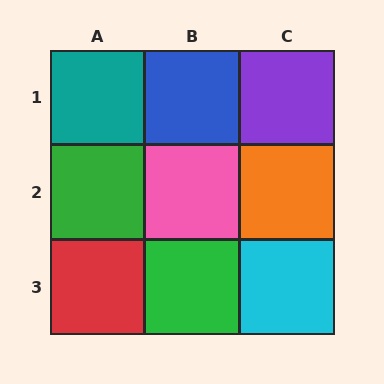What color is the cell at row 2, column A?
Green.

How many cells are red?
1 cell is red.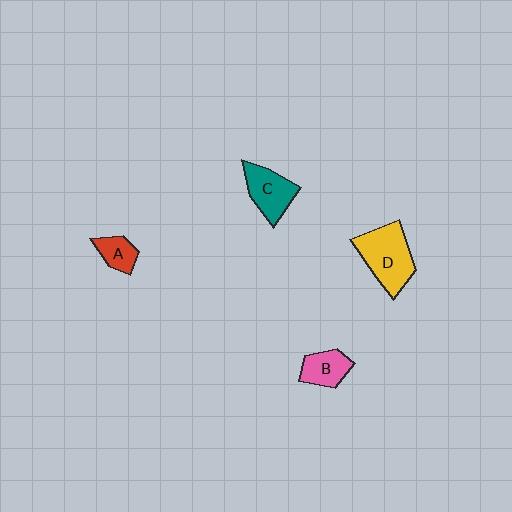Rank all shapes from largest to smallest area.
From largest to smallest: D (yellow), C (teal), B (pink), A (red).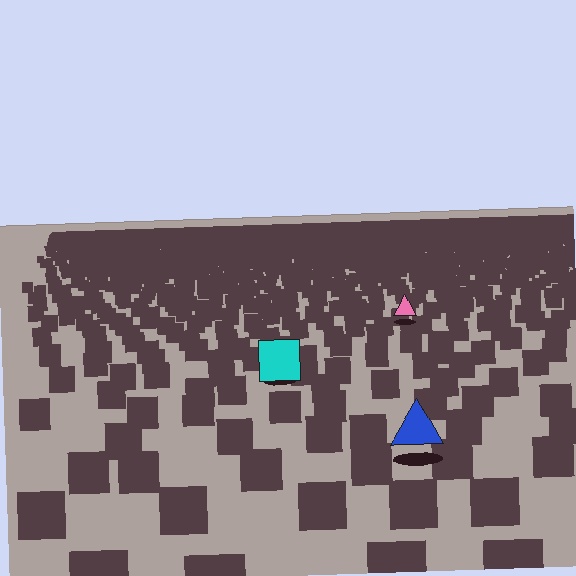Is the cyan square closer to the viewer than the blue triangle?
No. The blue triangle is closer — you can tell from the texture gradient: the ground texture is coarser near it.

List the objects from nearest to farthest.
From nearest to farthest: the blue triangle, the cyan square, the pink triangle.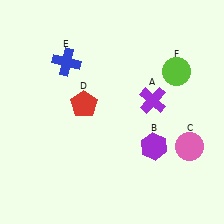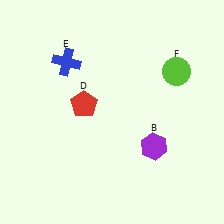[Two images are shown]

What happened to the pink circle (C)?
The pink circle (C) was removed in Image 2. It was in the bottom-right area of Image 1.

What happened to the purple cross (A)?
The purple cross (A) was removed in Image 2. It was in the top-right area of Image 1.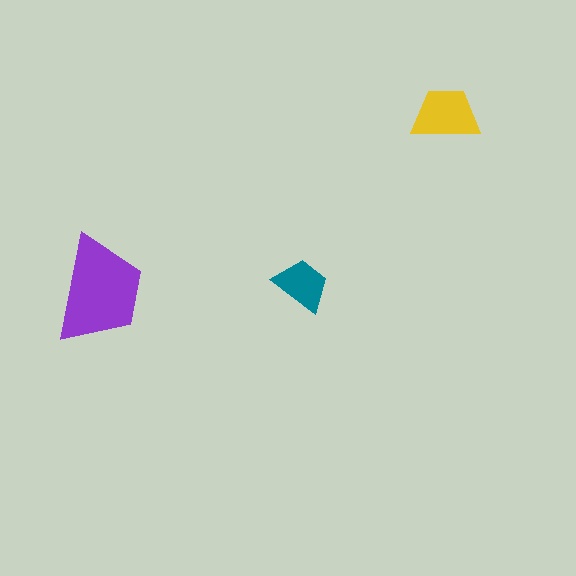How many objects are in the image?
There are 3 objects in the image.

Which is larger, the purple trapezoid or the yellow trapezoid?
The purple one.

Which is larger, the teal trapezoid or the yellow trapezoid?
The yellow one.